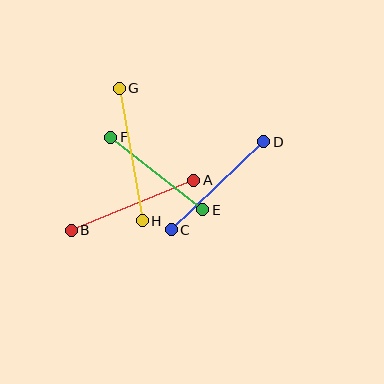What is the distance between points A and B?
The distance is approximately 132 pixels.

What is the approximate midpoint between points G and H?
The midpoint is at approximately (131, 154) pixels.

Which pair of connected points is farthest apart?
Points G and H are farthest apart.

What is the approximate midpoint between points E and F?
The midpoint is at approximately (157, 173) pixels.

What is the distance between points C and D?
The distance is approximately 128 pixels.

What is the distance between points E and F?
The distance is approximately 117 pixels.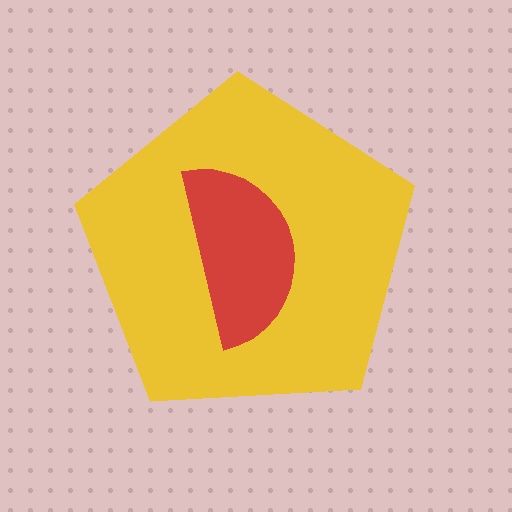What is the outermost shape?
The yellow pentagon.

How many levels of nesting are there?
2.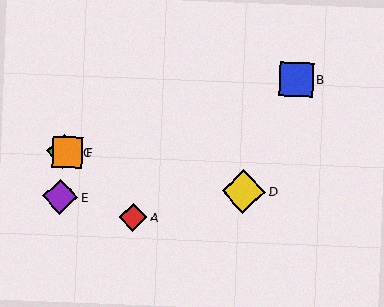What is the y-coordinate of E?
Object E is at y≈197.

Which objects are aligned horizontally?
Objects C, F are aligned horizontally.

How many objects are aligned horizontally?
2 objects (C, F) are aligned horizontally.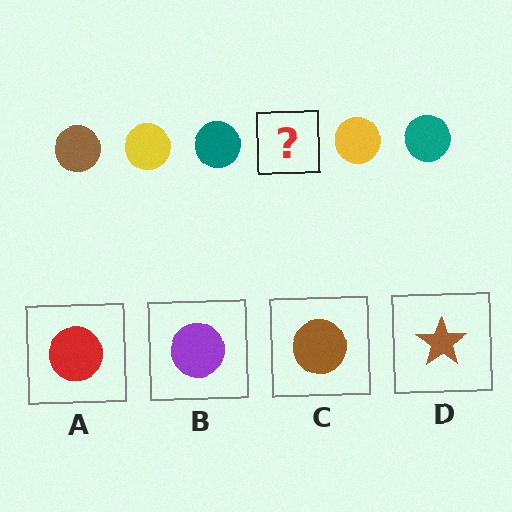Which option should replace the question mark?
Option C.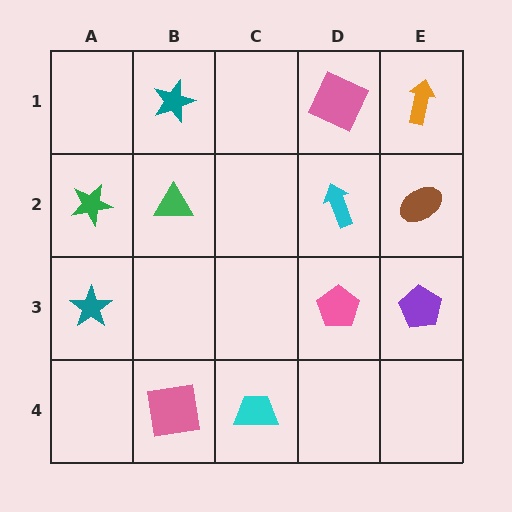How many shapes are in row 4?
2 shapes.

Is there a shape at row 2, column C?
No, that cell is empty.